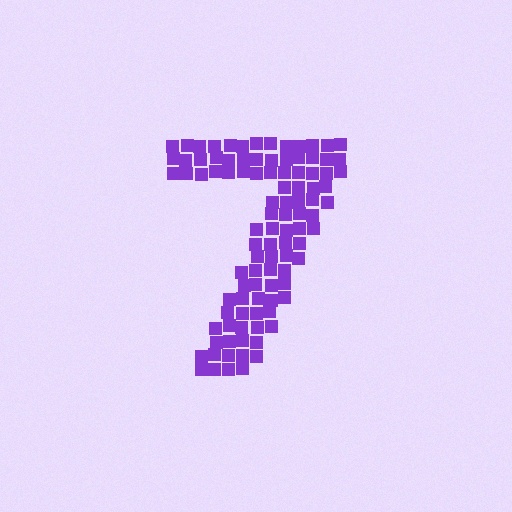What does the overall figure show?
The overall figure shows the digit 7.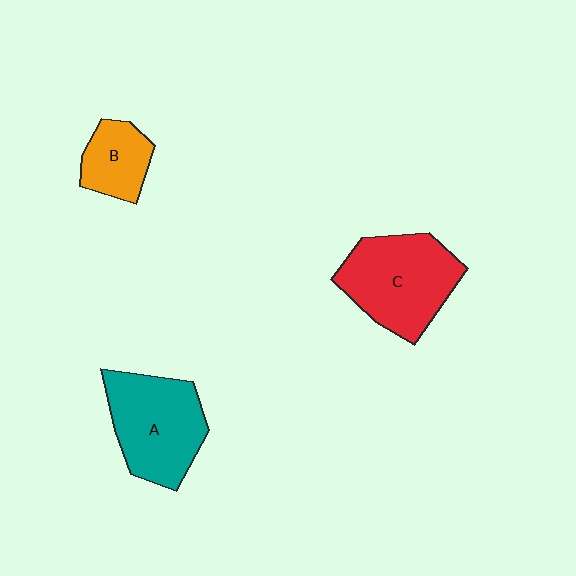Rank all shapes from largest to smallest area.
From largest to smallest: C (red), A (teal), B (orange).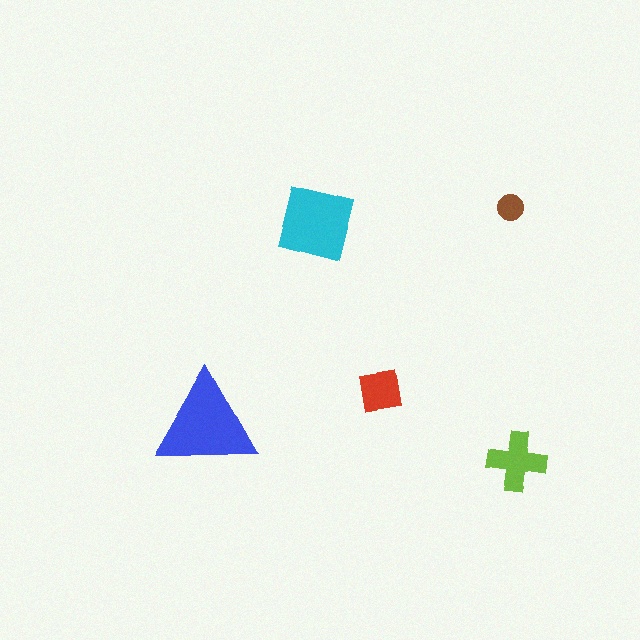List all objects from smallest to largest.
The brown circle, the red square, the lime cross, the cyan square, the blue triangle.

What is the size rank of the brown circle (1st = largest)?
5th.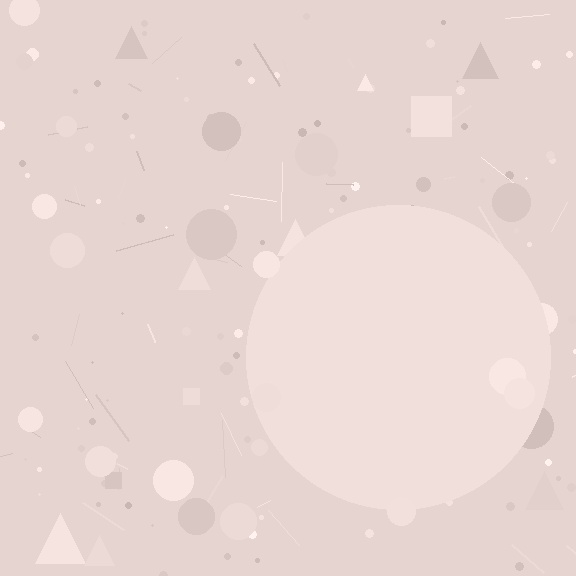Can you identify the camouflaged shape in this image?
The camouflaged shape is a circle.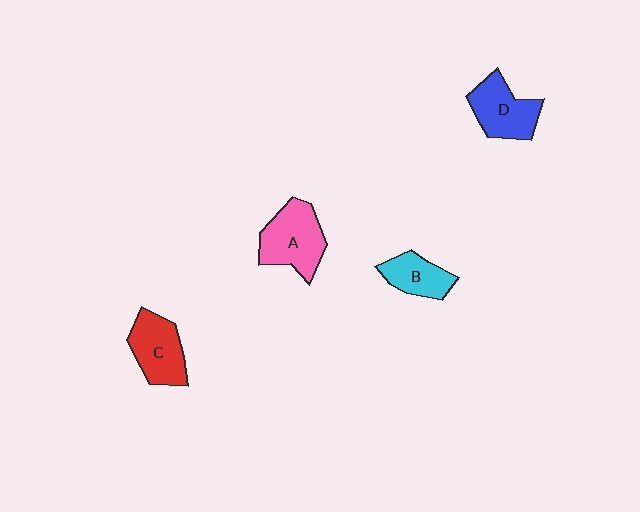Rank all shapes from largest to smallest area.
From largest to smallest: A (pink), C (red), D (blue), B (cyan).